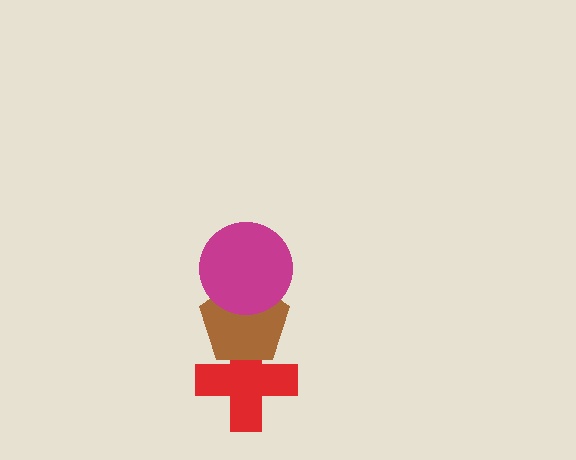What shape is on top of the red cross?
The brown pentagon is on top of the red cross.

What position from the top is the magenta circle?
The magenta circle is 1st from the top.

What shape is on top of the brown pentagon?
The magenta circle is on top of the brown pentagon.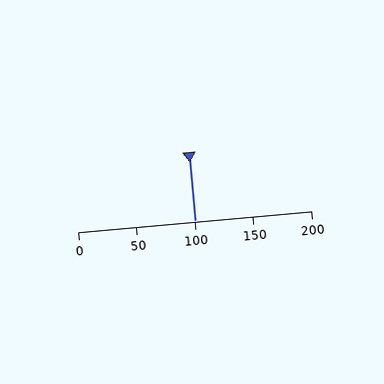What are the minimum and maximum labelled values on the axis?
The axis runs from 0 to 200.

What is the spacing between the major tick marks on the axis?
The major ticks are spaced 50 apart.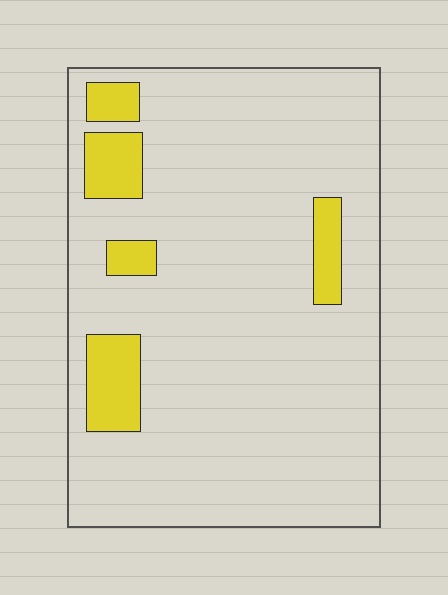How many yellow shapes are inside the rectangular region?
5.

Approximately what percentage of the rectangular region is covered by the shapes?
Approximately 10%.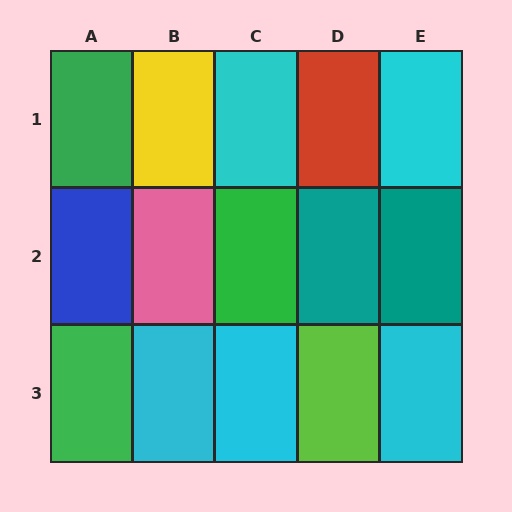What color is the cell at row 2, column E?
Teal.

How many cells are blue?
1 cell is blue.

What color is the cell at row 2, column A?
Blue.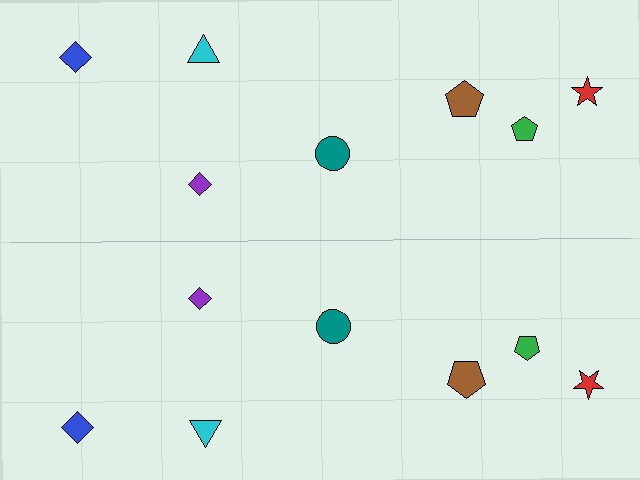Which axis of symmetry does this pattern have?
The pattern has a horizontal axis of symmetry running through the center of the image.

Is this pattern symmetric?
Yes, this pattern has bilateral (reflection) symmetry.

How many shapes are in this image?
There are 14 shapes in this image.